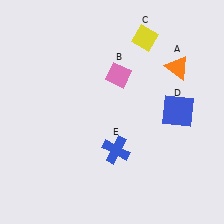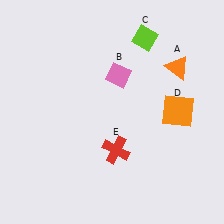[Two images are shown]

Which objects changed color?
C changed from yellow to lime. D changed from blue to orange. E changed from blue to red.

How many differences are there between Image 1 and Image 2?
There are 3 differences between the two images.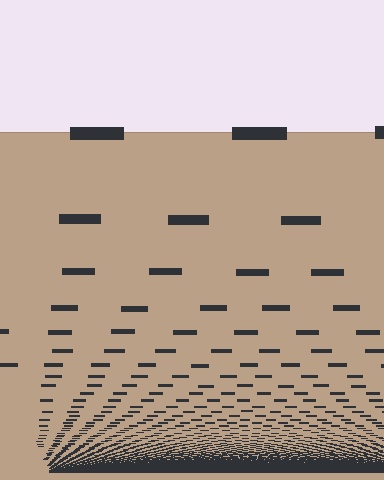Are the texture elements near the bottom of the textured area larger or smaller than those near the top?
Smaller. The gradient is inverted — elements near the bottom are smaller and denser.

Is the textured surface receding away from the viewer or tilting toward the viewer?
The surface appears to tilt toward the viewer. Texture elements get larger and sparser toward the top.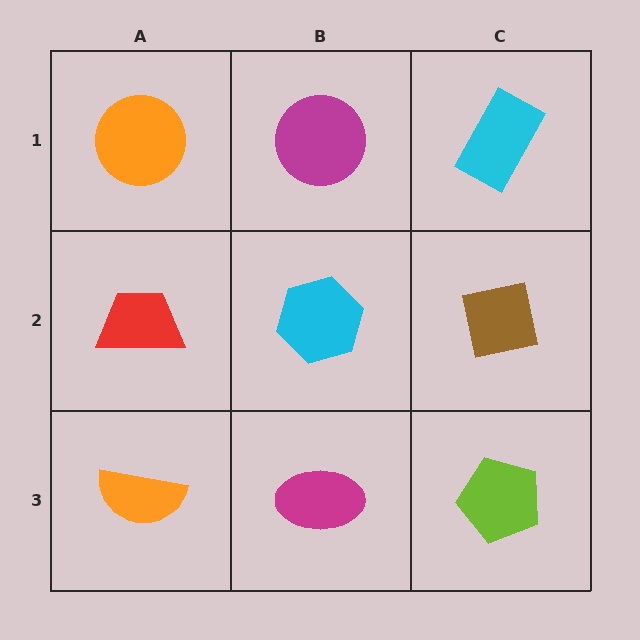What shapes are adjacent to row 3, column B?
A cyan hexagon (row 2, column B), an orange semicircle (row 3, column A), a lime pentagon (row 3, column C).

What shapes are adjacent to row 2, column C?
A cyan rectangle (row 1, column C), a lime pentagon (row 3, column C), a cyan hexagon (row 2, column B).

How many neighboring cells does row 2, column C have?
3.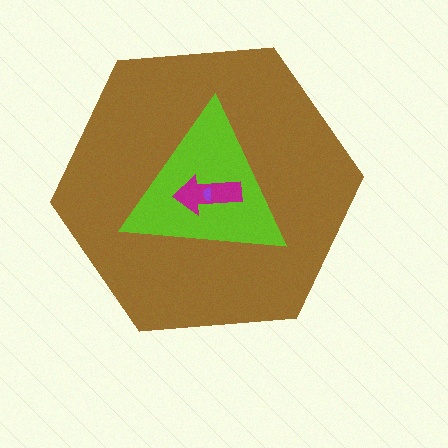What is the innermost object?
The purple semicircle.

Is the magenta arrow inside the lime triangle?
Yes.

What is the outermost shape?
The brown hexagon.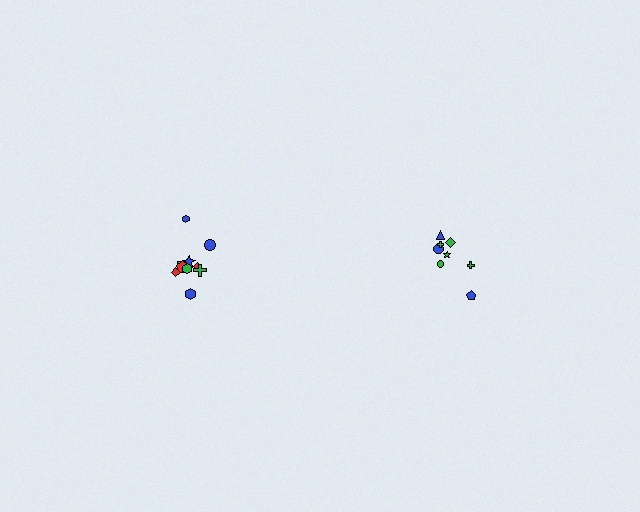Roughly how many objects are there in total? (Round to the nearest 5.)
Roughly 20 objects in total.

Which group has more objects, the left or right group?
The left group.